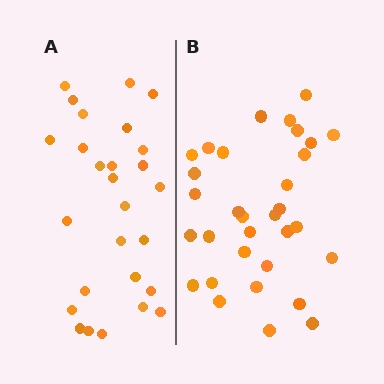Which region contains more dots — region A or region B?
Region B (the right region) has more dots.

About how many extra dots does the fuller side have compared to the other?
Region B has about 5 more dots than region A.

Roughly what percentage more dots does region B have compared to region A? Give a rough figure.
About 20% more.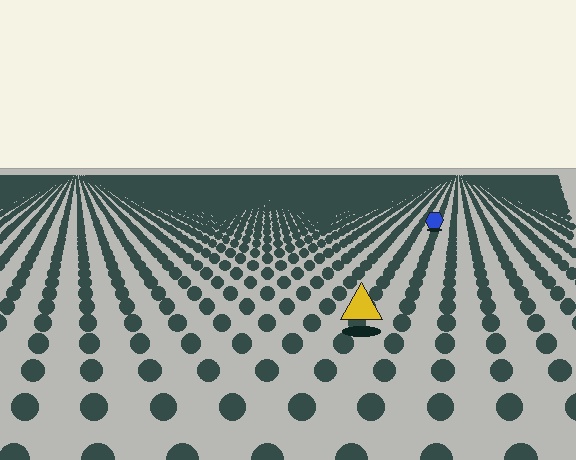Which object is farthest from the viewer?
The blue hexagon is farthest from the viewer. It appears smaller and the ground texture around it is denser.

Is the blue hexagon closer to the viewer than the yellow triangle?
No. The yellow triangle is closer — you can tell from the texture gradient: the ground texture is coarser near it.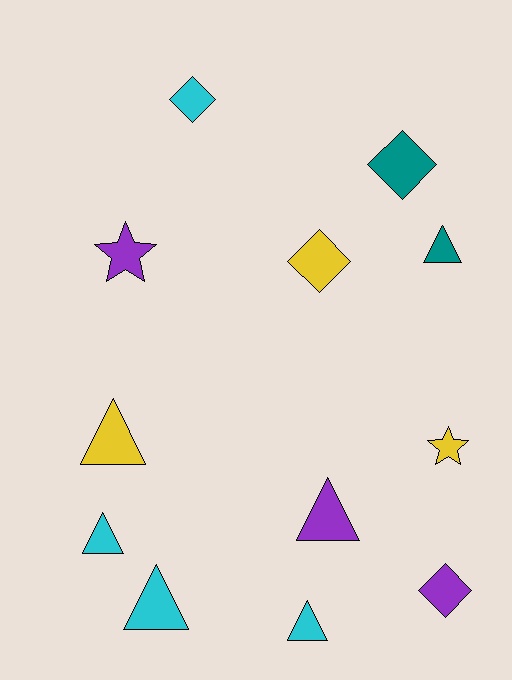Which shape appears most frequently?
Triangle, with 6 objects.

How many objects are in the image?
There are 12 objects.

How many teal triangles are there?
There is 1 teal triangle.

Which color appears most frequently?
Cyan, with 4 objects.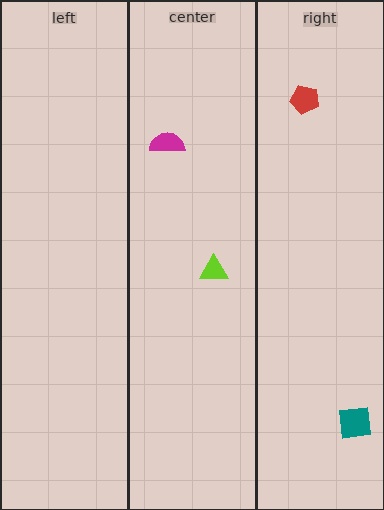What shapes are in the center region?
The magenta semicircle, the lime triangle.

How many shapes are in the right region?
2.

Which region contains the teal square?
The right region.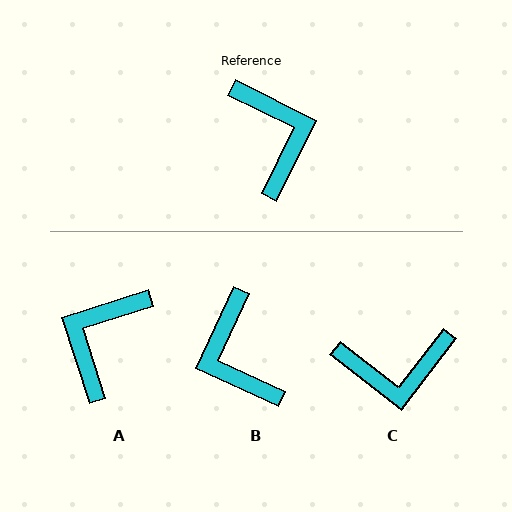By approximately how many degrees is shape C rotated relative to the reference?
Approximately 101 degrees clockwise.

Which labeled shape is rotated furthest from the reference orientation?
B, about 178 degrees away.